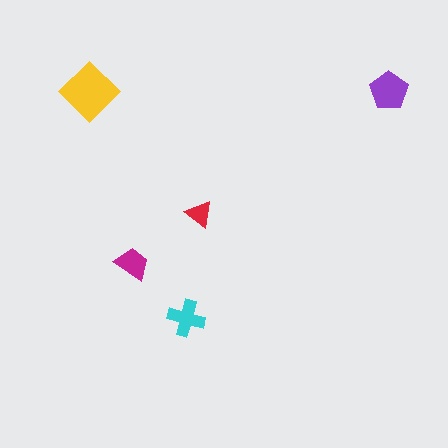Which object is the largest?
The yellow diamond.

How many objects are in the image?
There are 5 objects in the image.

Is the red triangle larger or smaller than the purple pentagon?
Smaller.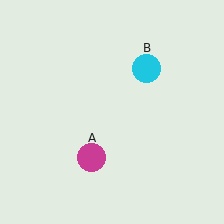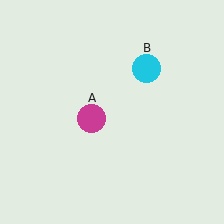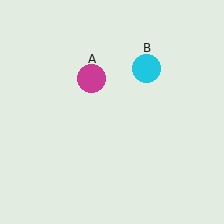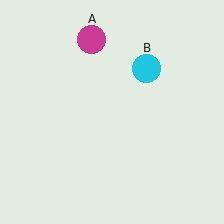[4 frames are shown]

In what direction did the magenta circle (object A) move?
The magenta circle (object A) moved up.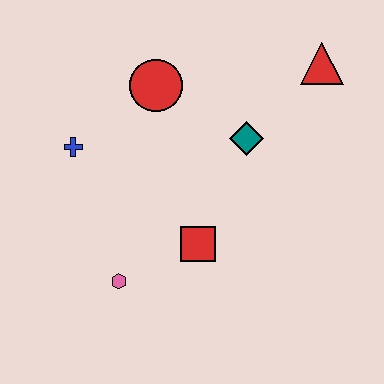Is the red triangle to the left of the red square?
No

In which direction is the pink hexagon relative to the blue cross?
The pink hexagon is below the blue cross.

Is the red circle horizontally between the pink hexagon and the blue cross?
No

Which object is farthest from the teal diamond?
The pink hexagon is farthest from the teal diamond.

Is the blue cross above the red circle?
No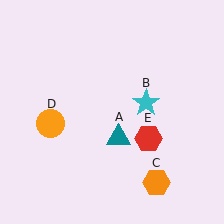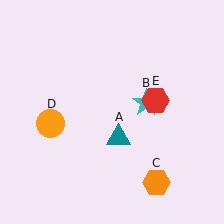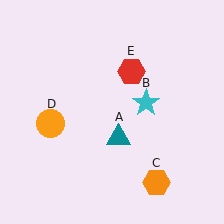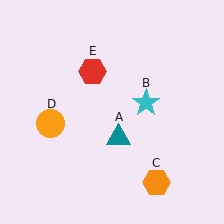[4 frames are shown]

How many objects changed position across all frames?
1 object changed position: red hexagon (object E).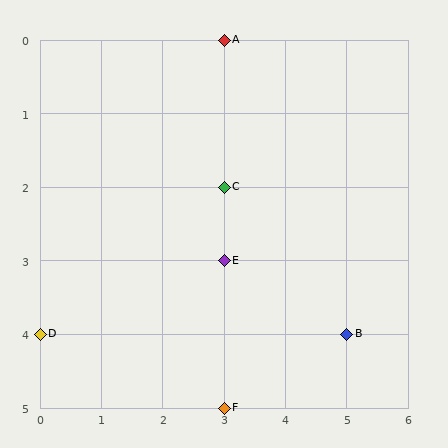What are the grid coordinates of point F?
Point F is at grid coordinates (3, 5).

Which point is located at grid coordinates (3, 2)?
Point C is at (3, 2).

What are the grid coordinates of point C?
Point C is at grid coordinates (3, 2).